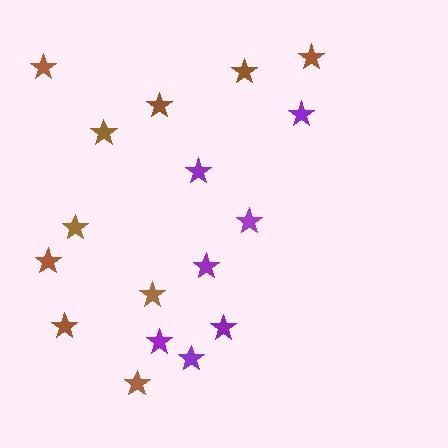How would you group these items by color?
There are 2 groups: one group of purple stars (7) and one group of brown stars (10).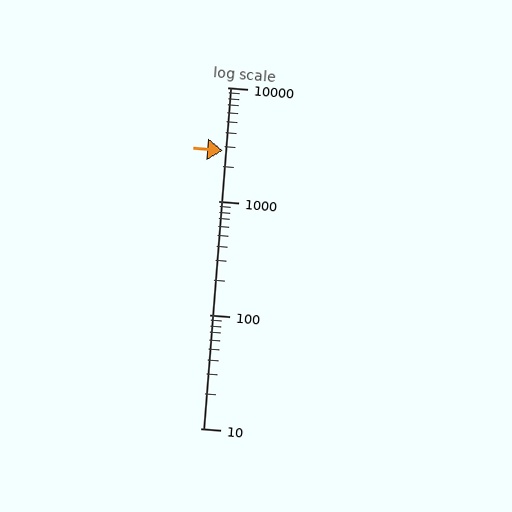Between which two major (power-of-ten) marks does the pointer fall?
The pointer is between 1000 and 10000.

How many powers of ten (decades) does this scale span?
The scale spans 3 decades, from 10 to 10000.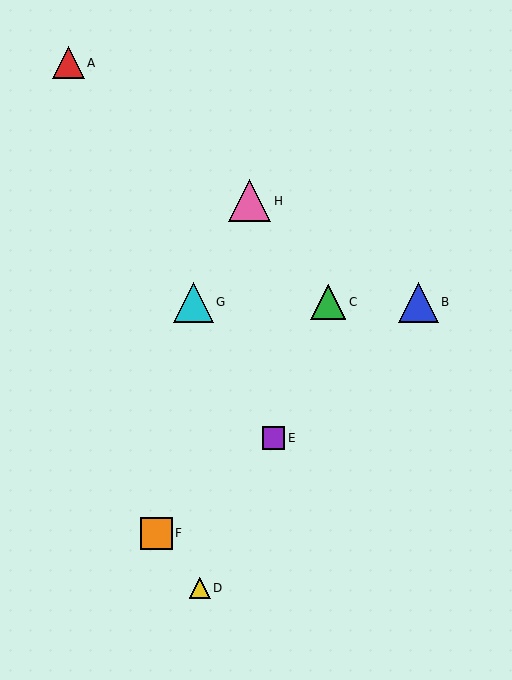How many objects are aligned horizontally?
3 objects (B, C, G) are aligned horizontally.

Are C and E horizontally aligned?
No, C is at y≈302 and E is at y≈438.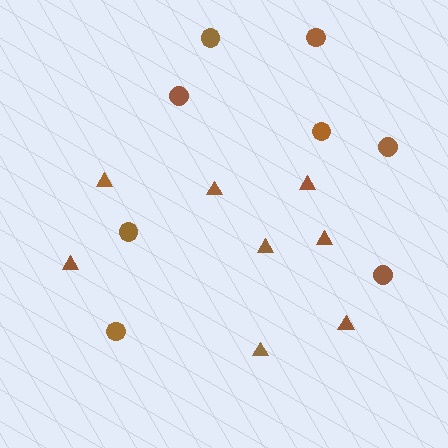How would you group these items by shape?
There are 2 groups: one group of triangles (8) and one group of circles (8).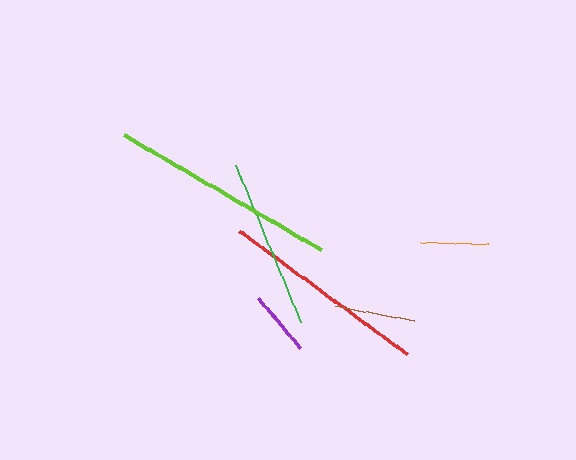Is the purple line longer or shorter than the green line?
The green line is longer than the purple line.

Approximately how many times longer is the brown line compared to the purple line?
The brown line is approximately 1.2 times the length of the purple line.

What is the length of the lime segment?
The lime segment is approximately 228 pixels long.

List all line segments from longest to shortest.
From longest to shortest: lime, red, green, brown, orange, purple.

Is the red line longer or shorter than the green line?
The red line is longer than the green line.